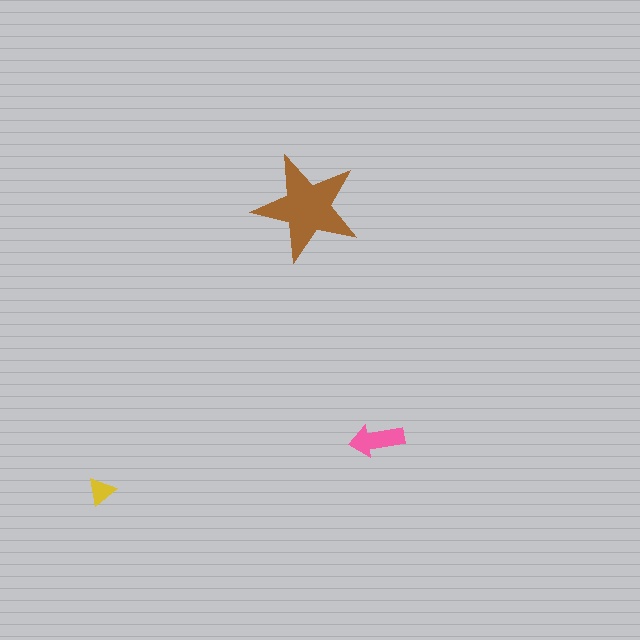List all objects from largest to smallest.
The brown star, the pink arrow, the yellow triangle.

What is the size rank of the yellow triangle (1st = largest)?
3rd.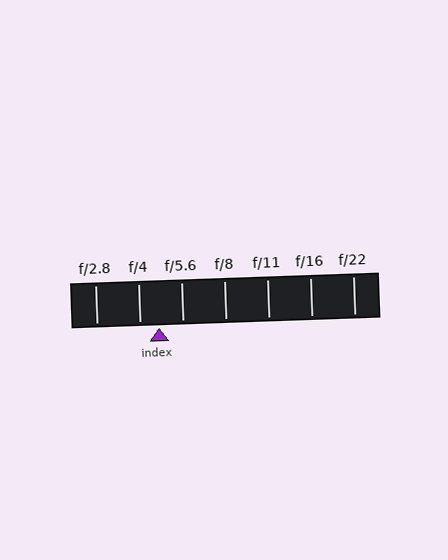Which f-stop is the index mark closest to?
The index mark is closest to f/4.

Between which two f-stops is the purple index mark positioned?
The index mark is between f/4 and f/5.6.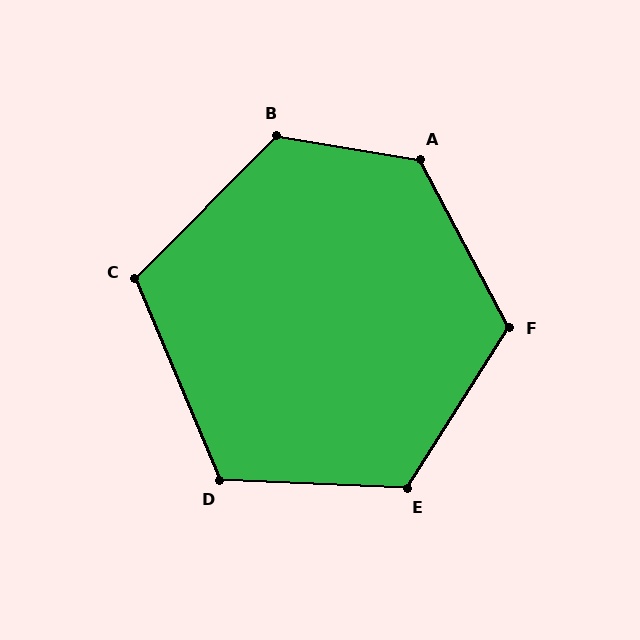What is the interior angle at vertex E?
Approximately 120 degrees (obtuse).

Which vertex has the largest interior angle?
A, at approximately 127 degrees.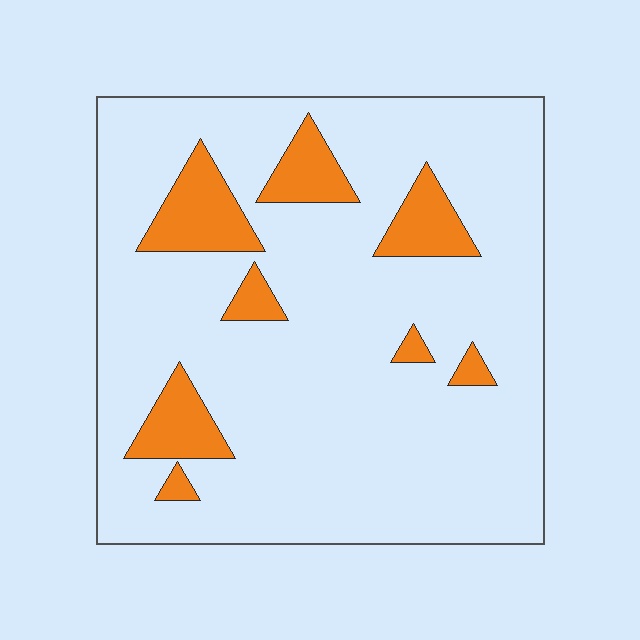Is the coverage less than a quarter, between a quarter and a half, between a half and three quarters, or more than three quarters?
Less than a quarter.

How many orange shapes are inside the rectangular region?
8.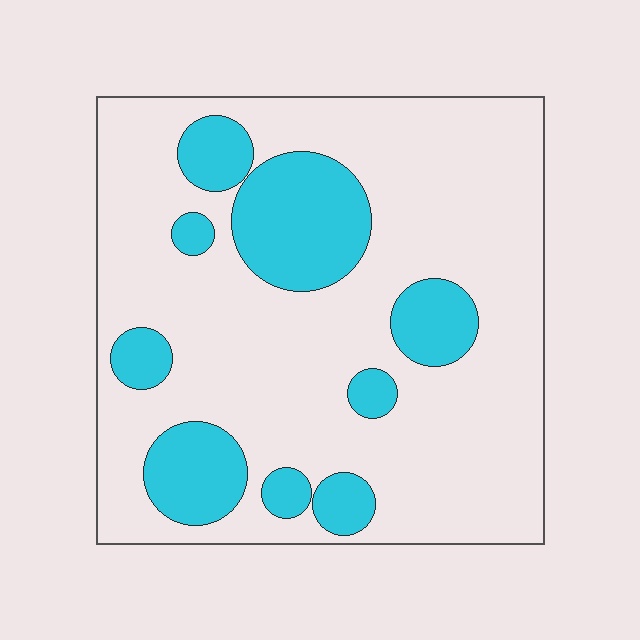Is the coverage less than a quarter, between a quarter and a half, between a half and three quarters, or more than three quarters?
Less than a quarter.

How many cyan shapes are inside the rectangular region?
9.